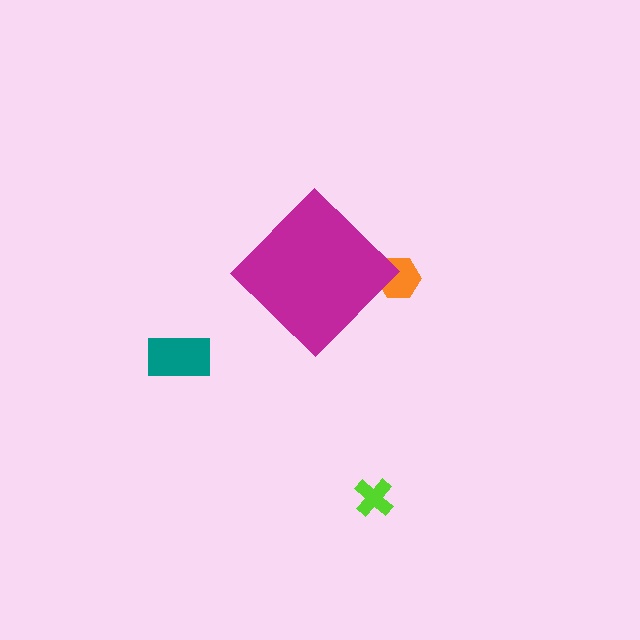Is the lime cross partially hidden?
No, the lime cross is fully visible.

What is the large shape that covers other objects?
A magenta diamond.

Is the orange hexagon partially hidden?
Yes, the orange hexagon is partially hidden behind the magenta diamond.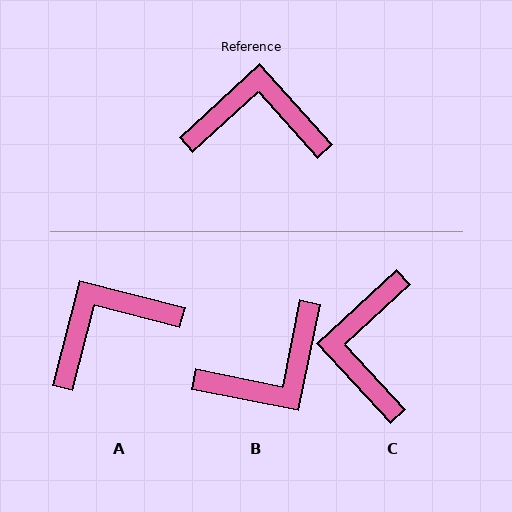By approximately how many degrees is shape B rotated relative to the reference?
Approximately 144 degrees clockwise.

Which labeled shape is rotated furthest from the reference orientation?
B, about 144 degrees away.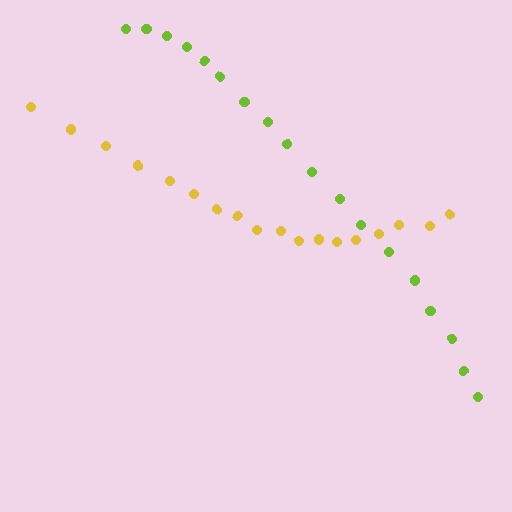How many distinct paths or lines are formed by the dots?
There are 2 distinct paths.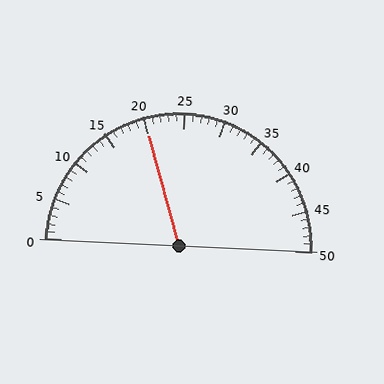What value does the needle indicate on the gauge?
The needle indicates approximately 20.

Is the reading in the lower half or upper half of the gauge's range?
The reading is in the lower half of the range (0 to 50).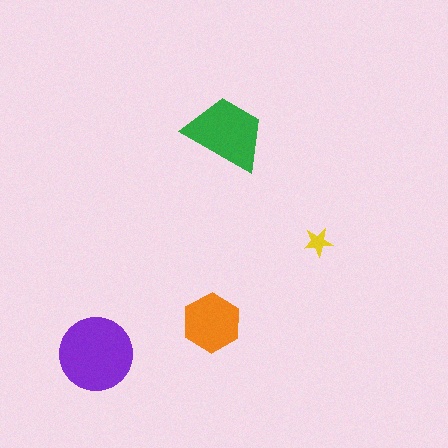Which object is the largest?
The purple circle.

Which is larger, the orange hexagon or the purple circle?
The purple circle.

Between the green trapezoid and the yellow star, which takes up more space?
The green trapezoid.